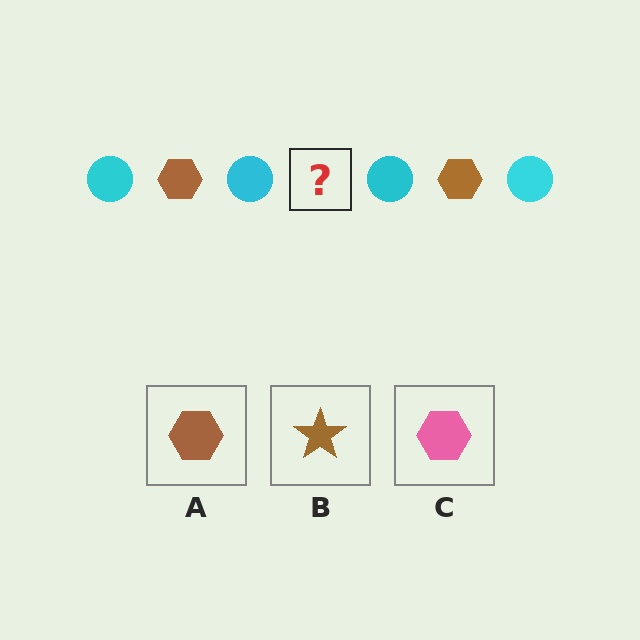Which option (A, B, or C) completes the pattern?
A.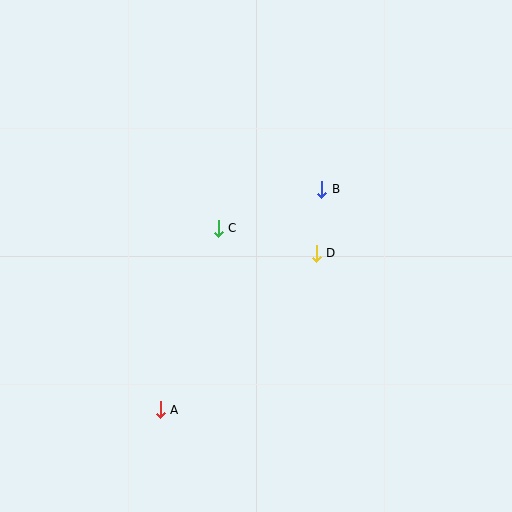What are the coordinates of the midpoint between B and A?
The midpoint between B and A is at (241, 299).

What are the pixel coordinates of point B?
Point B is at (322, 189).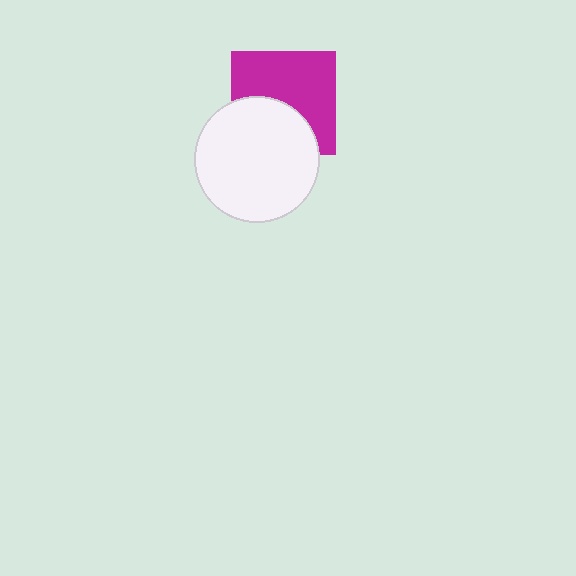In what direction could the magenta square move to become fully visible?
The magenta square could move up. That would shift it out from behind the white circle entirely.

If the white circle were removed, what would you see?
You would see the complete magenta square.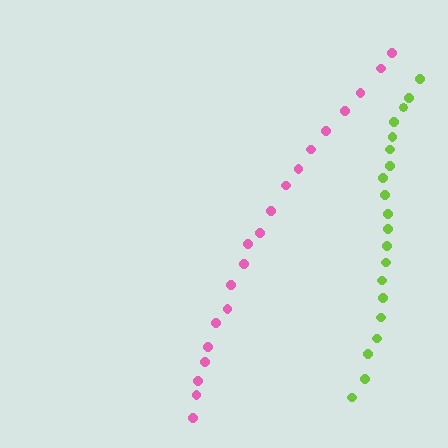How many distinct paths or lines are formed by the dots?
There are 2 distinct paths.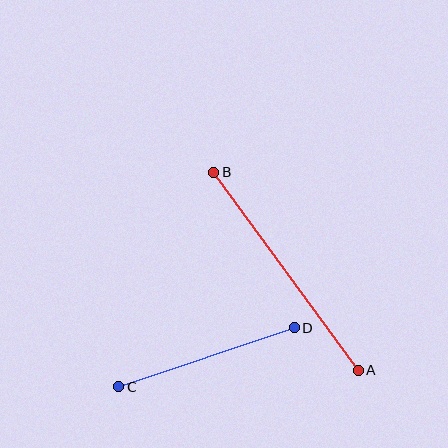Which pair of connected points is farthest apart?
Points A and B are farthest apart.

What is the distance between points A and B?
The distance is approximately 245 pixels.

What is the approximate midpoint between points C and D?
The midpoint is at approximately (207, 357) pixels.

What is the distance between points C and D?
The distance is approximately 185 pixels.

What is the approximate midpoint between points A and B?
The midpoint is at approximately (286, 271) pixels.